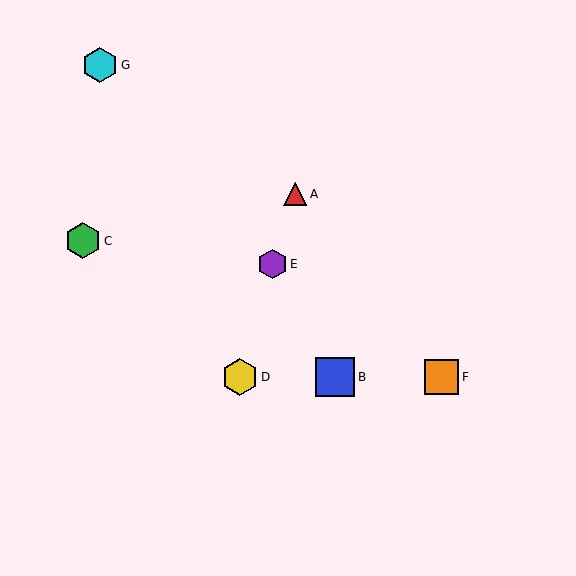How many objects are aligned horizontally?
3 objects (B, D, F) are aligned horizontally.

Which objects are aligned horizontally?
Objects B, D, F are aligned horizontally.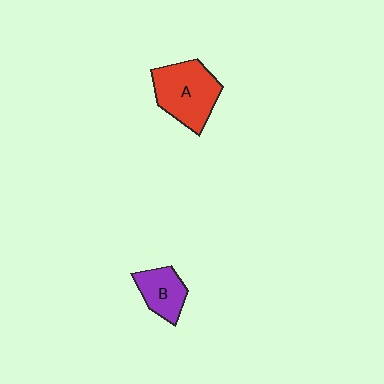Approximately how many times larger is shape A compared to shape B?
Approximately 1.7 times.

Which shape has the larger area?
Shape A (red).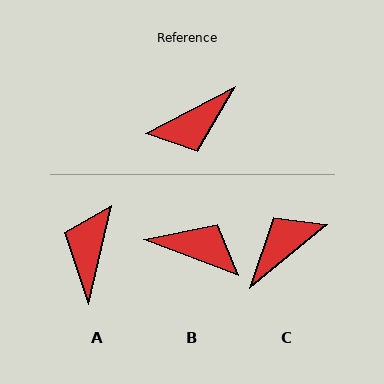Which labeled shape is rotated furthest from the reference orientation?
C, about 168 degrees away.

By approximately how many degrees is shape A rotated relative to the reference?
Approximately 131 degrees clockwise.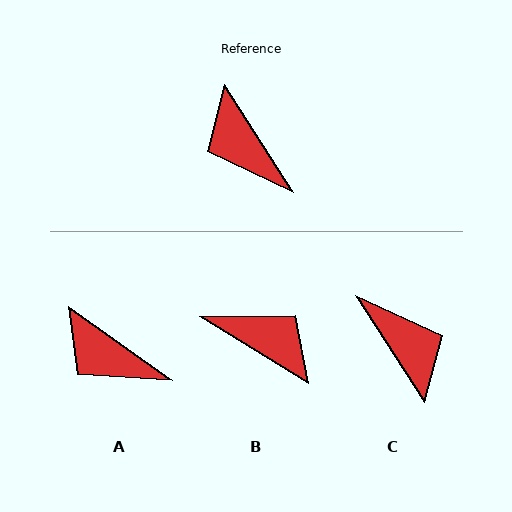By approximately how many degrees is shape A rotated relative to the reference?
Approximately 22 degrees counter-clockwise.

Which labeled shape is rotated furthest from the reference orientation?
C, about 180 degrees away.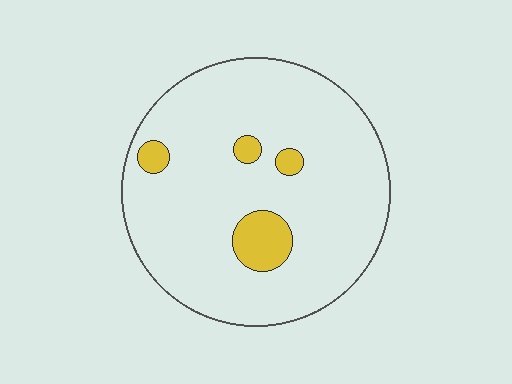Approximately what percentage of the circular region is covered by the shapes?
Approximately 10%.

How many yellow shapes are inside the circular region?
4.